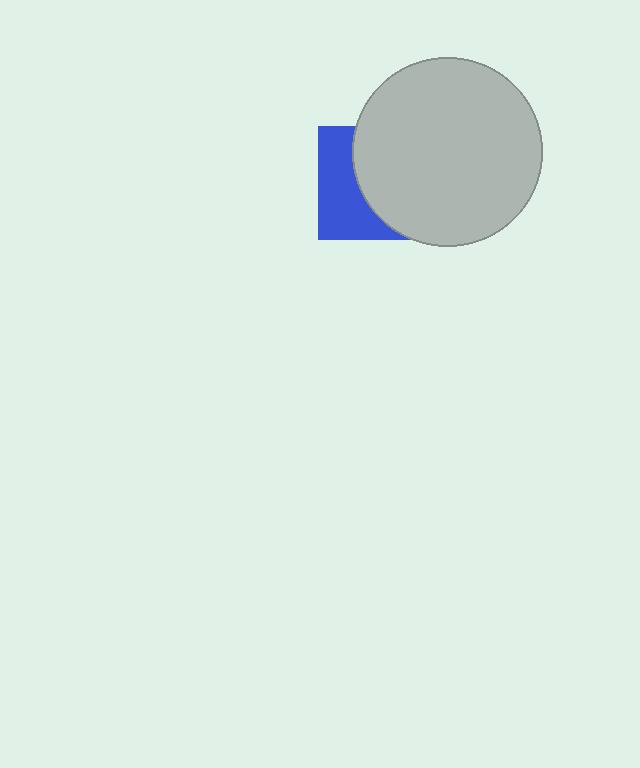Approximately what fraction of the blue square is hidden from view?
Roughly 59% of the blue square is hidden behind the light gray circle.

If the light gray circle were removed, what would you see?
You would see the complete blue square.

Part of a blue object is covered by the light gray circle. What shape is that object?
It is a square.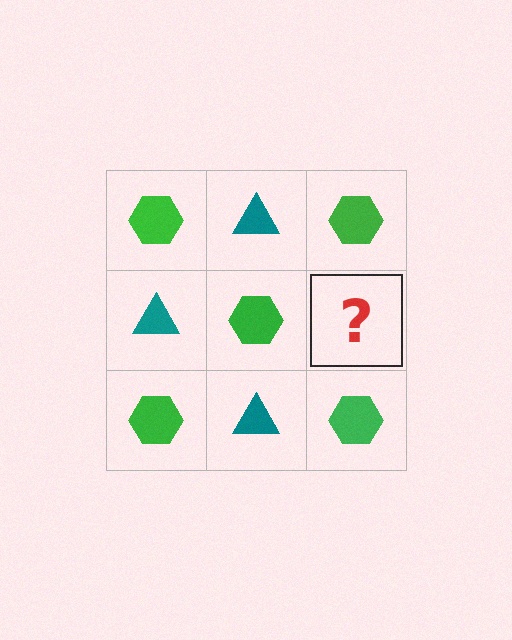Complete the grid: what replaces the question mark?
The question mark should be replaced with a teal triangle.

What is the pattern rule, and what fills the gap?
The rule is that it alternates green hexagon and teal triangle in a checkerboard pattern. The gap should be filled with a teal triangle.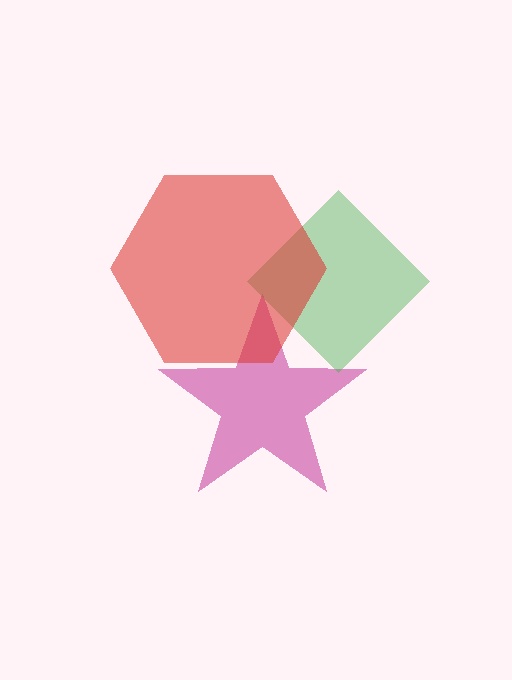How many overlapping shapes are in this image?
There are 3 overlapping shapes in the image.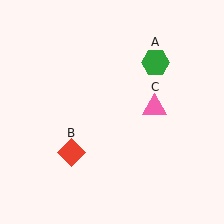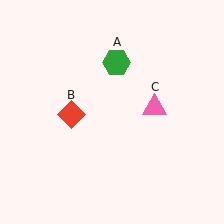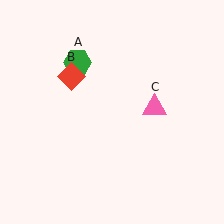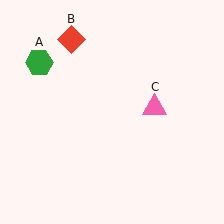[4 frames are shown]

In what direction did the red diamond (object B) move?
The red diamond (object B) moved up.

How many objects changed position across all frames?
2 objects changed position: green hexagon (object A), red diamond (object B).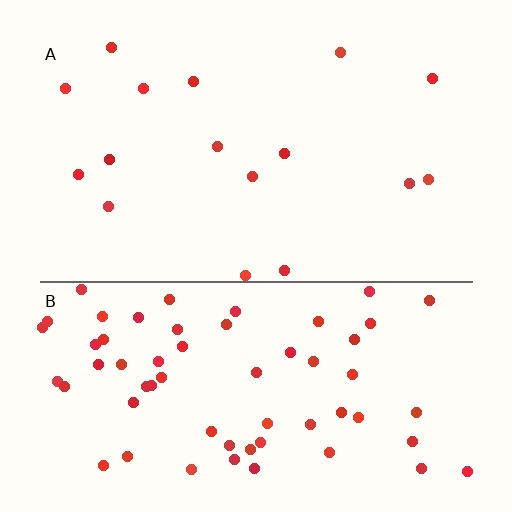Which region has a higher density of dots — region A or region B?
B (the bottom).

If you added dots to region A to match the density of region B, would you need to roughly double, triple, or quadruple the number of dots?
Approximately quadruple.